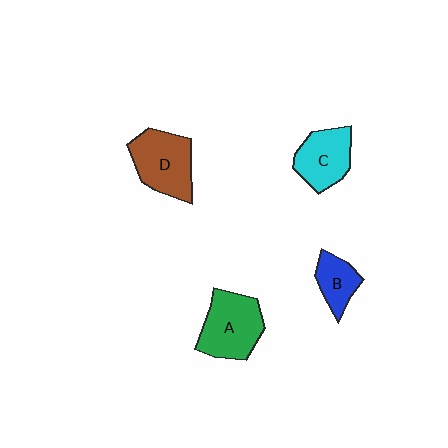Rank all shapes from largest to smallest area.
From largest to smallest: A (green), D (brown), C (cyan), B (blue).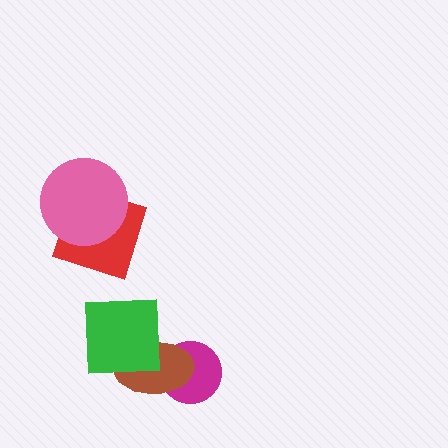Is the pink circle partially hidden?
No, no other shape covers it.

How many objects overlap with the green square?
1 object overlaps with the green square.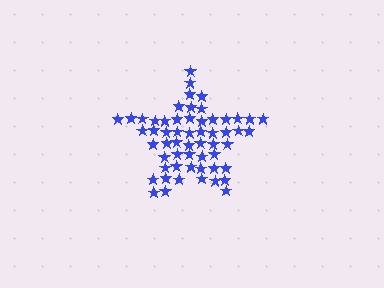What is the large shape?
The large shape is a star.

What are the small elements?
The small elements are stars.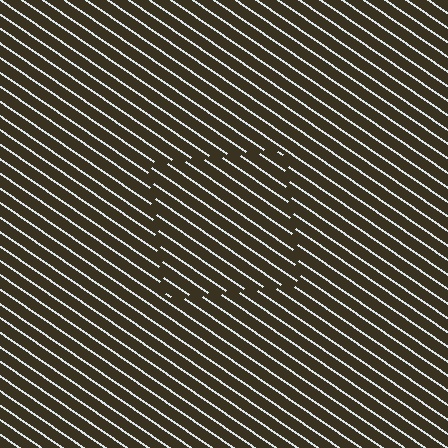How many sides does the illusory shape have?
4 sides — the line-ends trace a square.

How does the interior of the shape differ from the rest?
The interior of the shape contains the same grating, shifted by half a period — the contour is defined by the phase discontinuity where line-ends from the inner and outer gratings abut.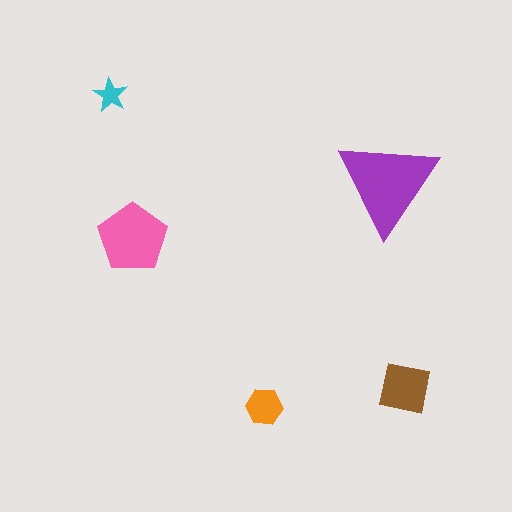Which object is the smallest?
The cyan star.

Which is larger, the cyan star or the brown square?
The brown square.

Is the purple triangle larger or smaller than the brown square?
Larger.